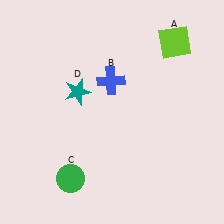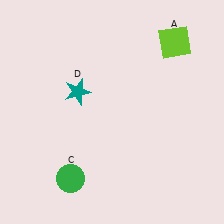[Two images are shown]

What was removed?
The blue cross (B) was removed in Image 2.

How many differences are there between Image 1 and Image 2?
There is 1 difference between the two images.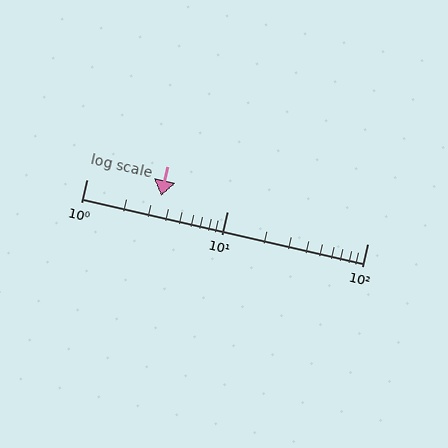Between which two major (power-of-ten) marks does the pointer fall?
The pointer is between 1 and 10.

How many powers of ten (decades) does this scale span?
The scale spans 2 decades, from 1 to 100.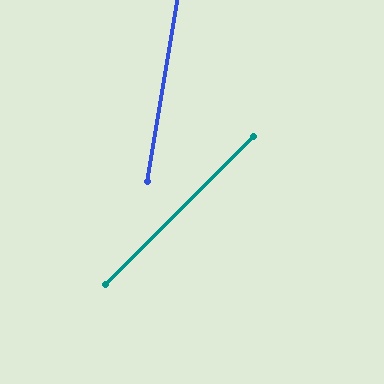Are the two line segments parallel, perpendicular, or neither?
Neither parallel nor perpendicular — they differ by about 36°.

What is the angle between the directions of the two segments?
Approximately 36 degrees.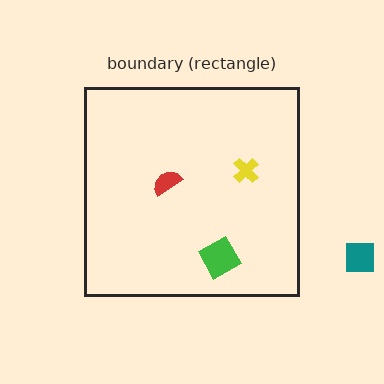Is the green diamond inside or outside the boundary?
Inside.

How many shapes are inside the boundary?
3 inside, 1 outside.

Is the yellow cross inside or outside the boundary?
Inside.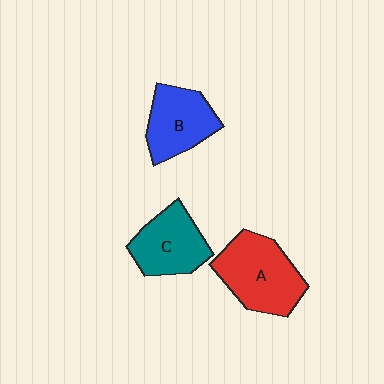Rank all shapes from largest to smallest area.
From largest to smallest: A (red), C (teal), B (blue).